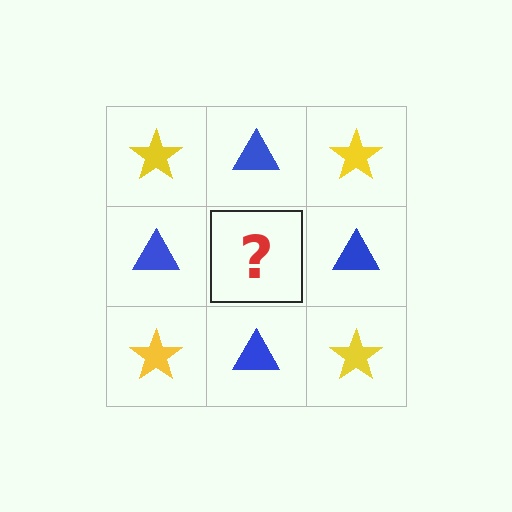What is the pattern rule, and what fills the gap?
The rule is that it alternates yellow star and blue triangle in a checkerboard pattern. The gap should be filled with a yellow star.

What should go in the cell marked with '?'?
The missing cell should contain a yellow star.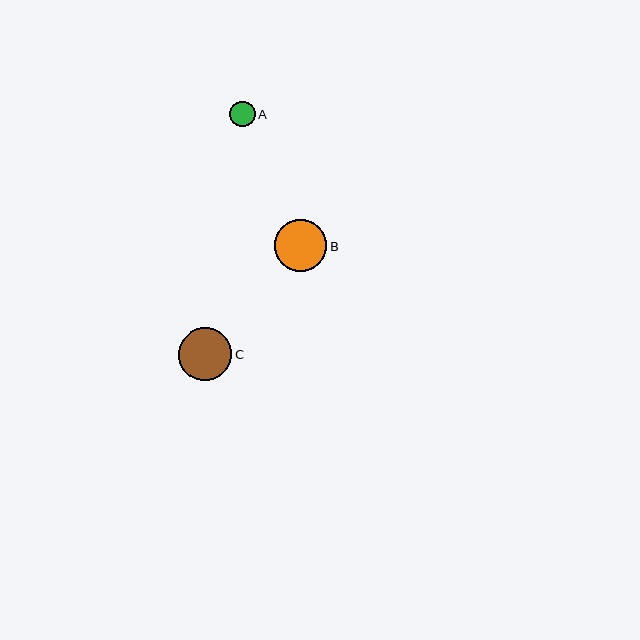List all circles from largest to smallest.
From largest to smallest: C, B, A.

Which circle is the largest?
Circle C is the largest with a size of approximately 53 pixels.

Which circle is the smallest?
Circle A is the smallest with a size of approximately 25 pixels.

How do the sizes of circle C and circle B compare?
Circle C and circle B are approximately the same size.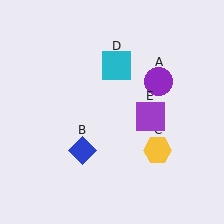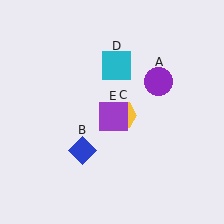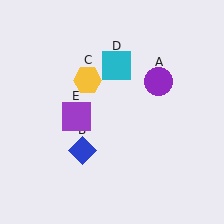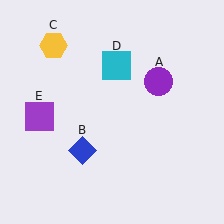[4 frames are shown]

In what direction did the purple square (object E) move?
The purple square (object E) moved left.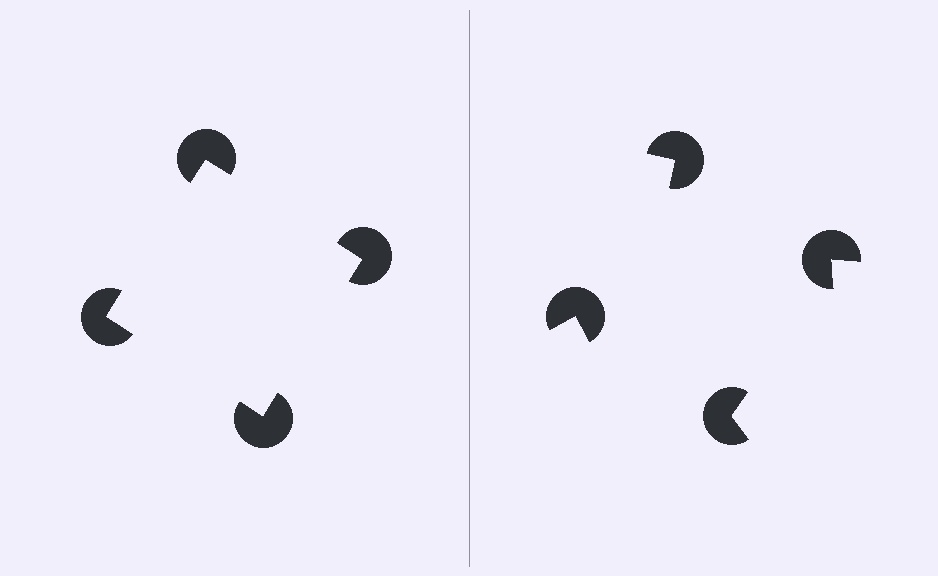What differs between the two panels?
The pac-man discs are positioned identically on both sides; only the wedge orientations differ. On the left they align to a square; on the right they are misaligned.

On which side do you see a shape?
An illusory square appears on the left side. On the right side the wedge cuts are rotated, so no coherent shape forms.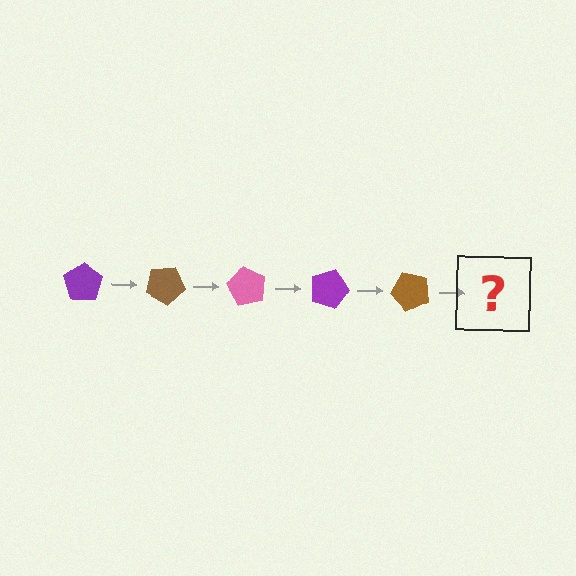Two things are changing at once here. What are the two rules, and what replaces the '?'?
The two rules are that it rotates 30 degrees each step and the color cycles through purple, brown, and pink. The '?' should be a pink pentagon, rotated 150 degrees from the start.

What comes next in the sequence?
The next element should be a pink pentagon, rotated 150 degrees from the start.